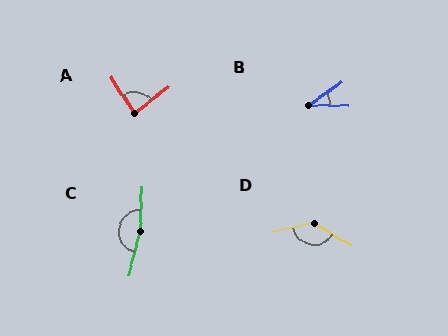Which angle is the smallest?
B, at approximately 34 degrees.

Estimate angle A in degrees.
Approximately 85 degrees.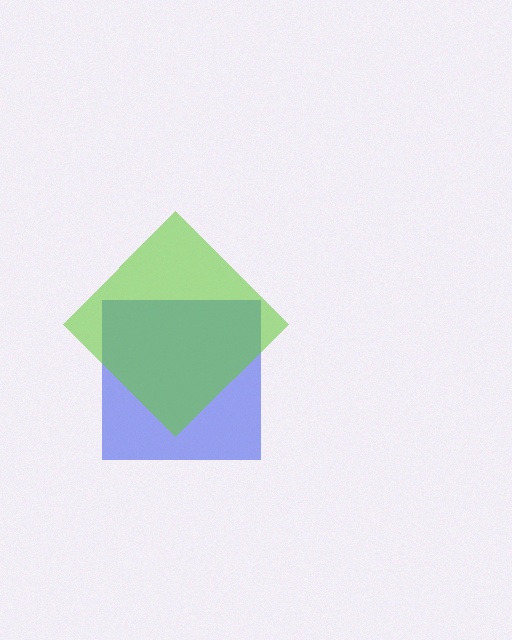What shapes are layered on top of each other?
The layered shapes are: a blue square, a lime diamond.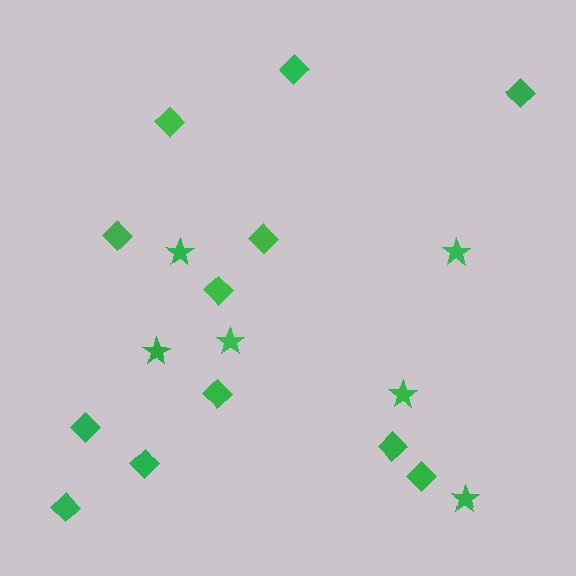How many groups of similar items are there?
There are 2 groups: one group of diamonds (12) and one group of stars (6).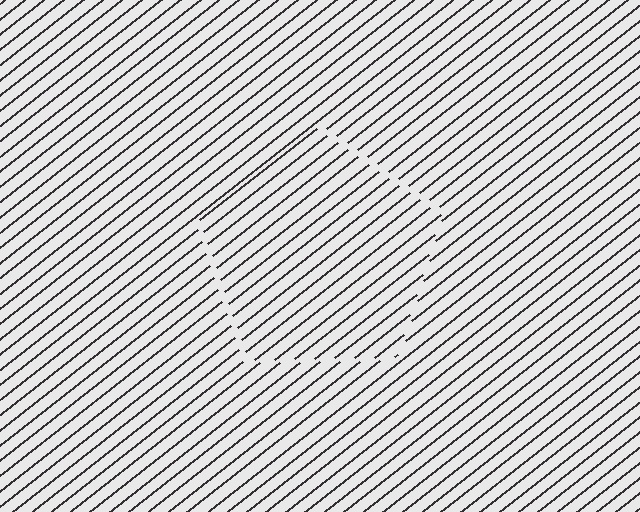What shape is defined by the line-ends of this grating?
An illusory pentagon. The interior of the shape contains the same grating, shifted by half a period — the contour is defined by the phase discontinuity where line-ends from the inner and outer gratings abut.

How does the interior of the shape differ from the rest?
The interior of the shape contains the same grating, shifted by half a period — the contour is defined by the phase discontinuity where line-ends from the inner and outer gratings abut.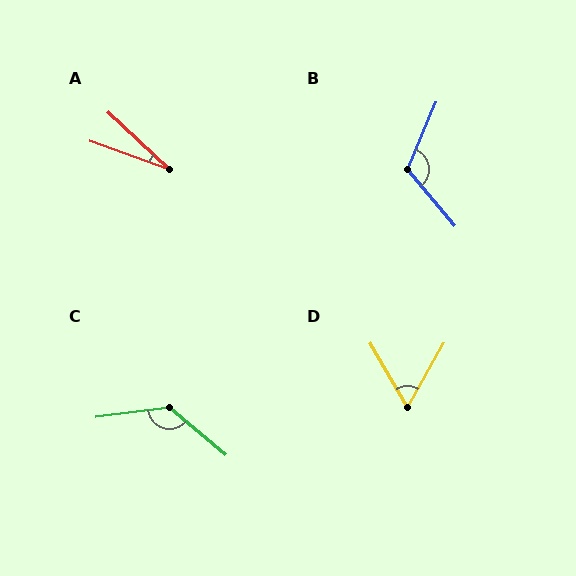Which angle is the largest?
C, at approximately 132 degrees.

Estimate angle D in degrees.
Approximately 60 degrees.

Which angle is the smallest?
A, at approximately 23 degrees.